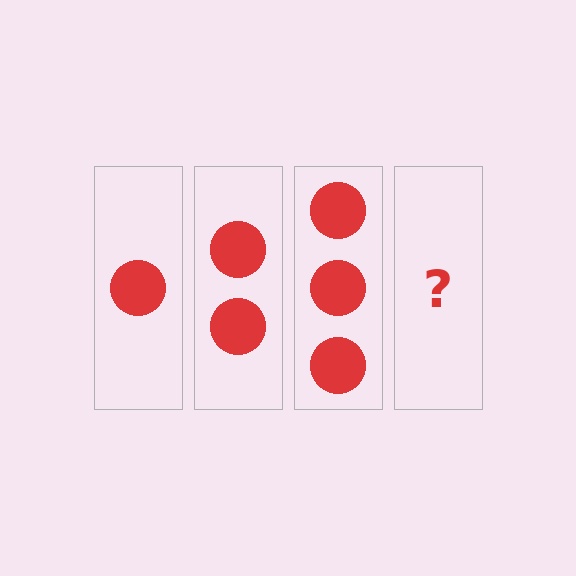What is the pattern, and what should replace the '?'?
The pattern is that each step adds one more circle. The '?' should be 4 circles.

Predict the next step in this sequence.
The next step is 4 circles.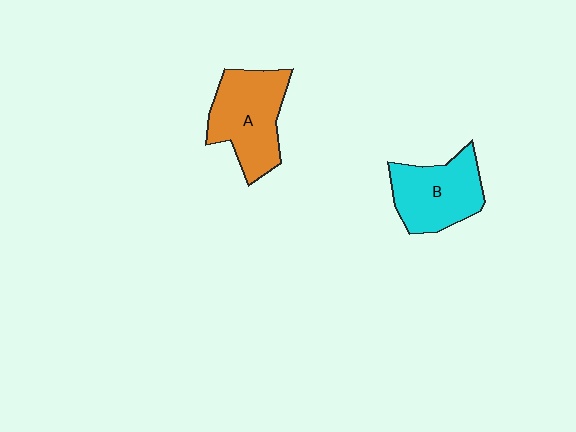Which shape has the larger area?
Shape A (orange).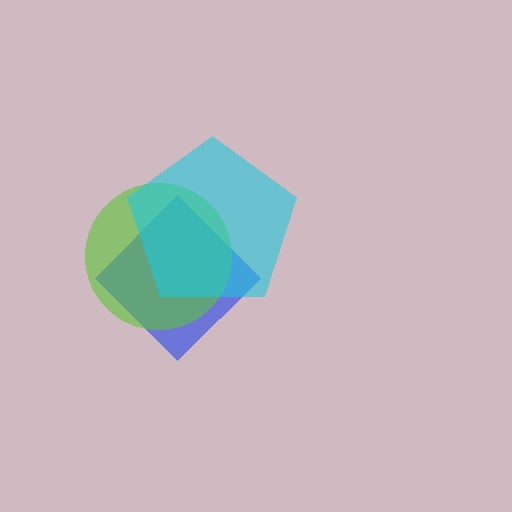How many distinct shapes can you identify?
There are 3 distinct shapes: a blue diamond, a lime circle, a cyan pentagon.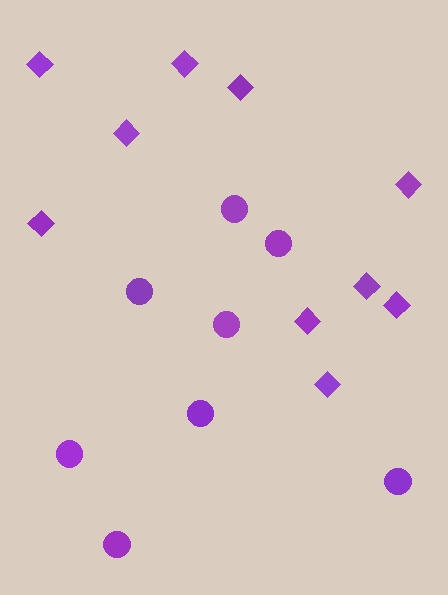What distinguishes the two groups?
There are 2 groups: one group of diamonds (10) and one group of circles (8).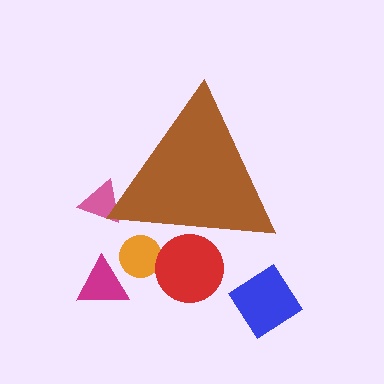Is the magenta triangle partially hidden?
No, the magenta triangle is fully visible.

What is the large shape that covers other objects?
A brown triangle.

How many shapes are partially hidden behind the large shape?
3 shapes are partially hidden.